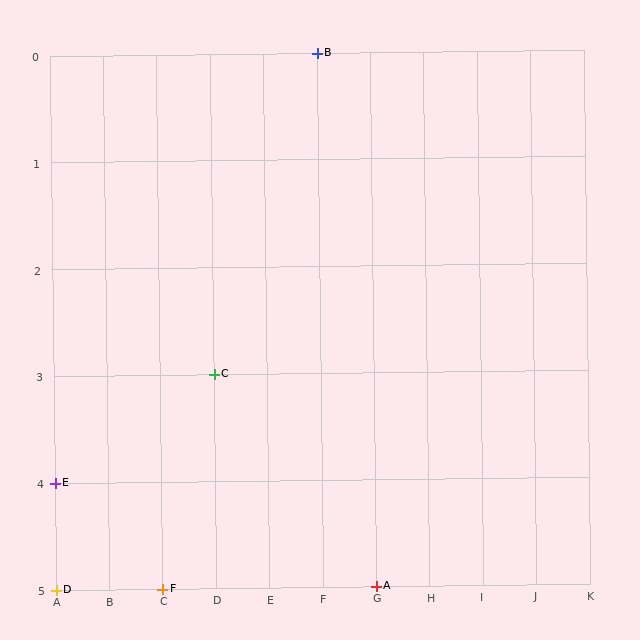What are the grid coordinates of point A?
Point A is at grid coordinates (G, 5).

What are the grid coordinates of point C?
Point C is at grid coordinates (D, 3).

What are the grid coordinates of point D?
Point D is at grid coordinates (A, 5).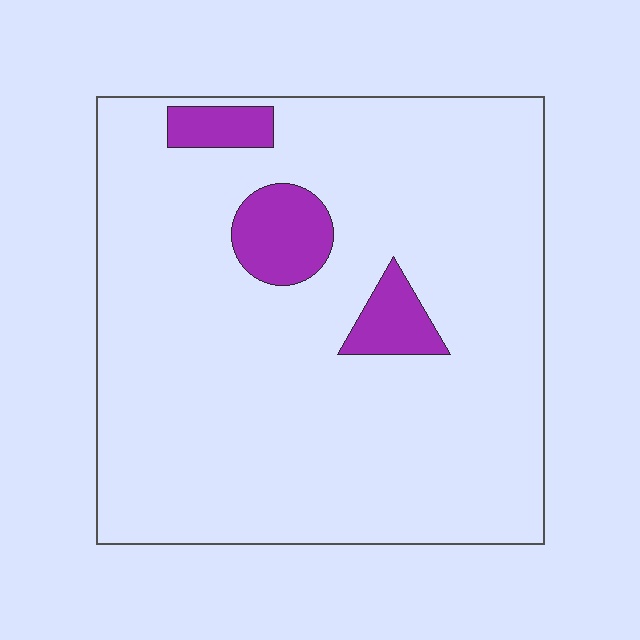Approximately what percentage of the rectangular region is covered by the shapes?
Approximately 10%.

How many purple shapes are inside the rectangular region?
3.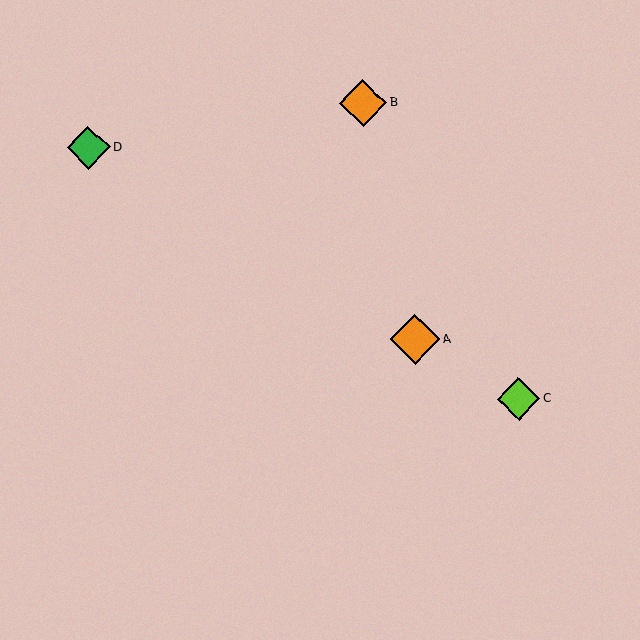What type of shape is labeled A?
Shape A is an orange diamond.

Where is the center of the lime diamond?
The center of the lime diamond is at (518, 399).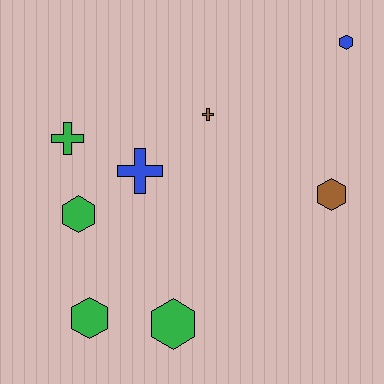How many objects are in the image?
There are 8 objects.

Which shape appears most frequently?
Hexagon, with 5 objects.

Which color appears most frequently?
Green, with 4 objects.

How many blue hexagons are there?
There is 1 blue hexagon.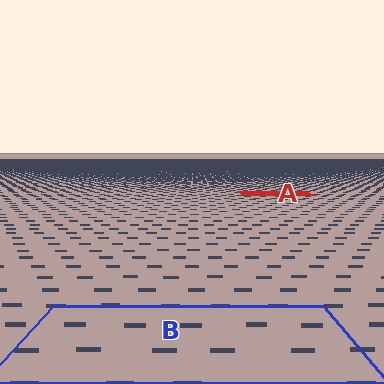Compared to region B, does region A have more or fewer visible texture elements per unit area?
Region A has more texture elements per unit area — they are packed more densely because it is farther away.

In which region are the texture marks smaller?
The texture marks are smaller in region A, because it is farther away.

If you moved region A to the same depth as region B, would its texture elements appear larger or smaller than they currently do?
They would appear larger. At a closer depth, the same texture elements are projected at a bigger on-screen size.